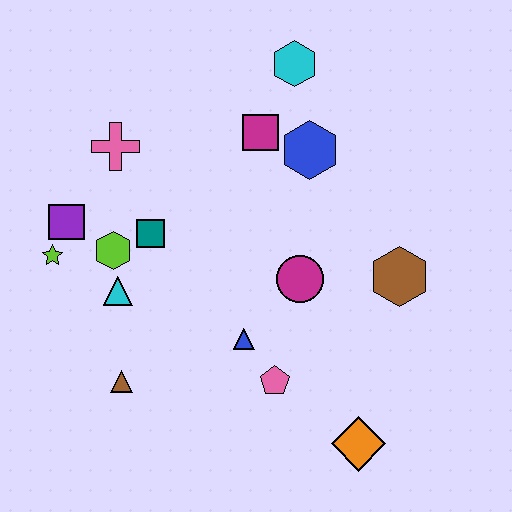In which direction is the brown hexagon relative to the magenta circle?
The brown hexagon is to the right of the magenta circle.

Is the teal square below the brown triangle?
No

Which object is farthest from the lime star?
The orange diamond is farthest from the lime star.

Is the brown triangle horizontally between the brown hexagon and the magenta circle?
No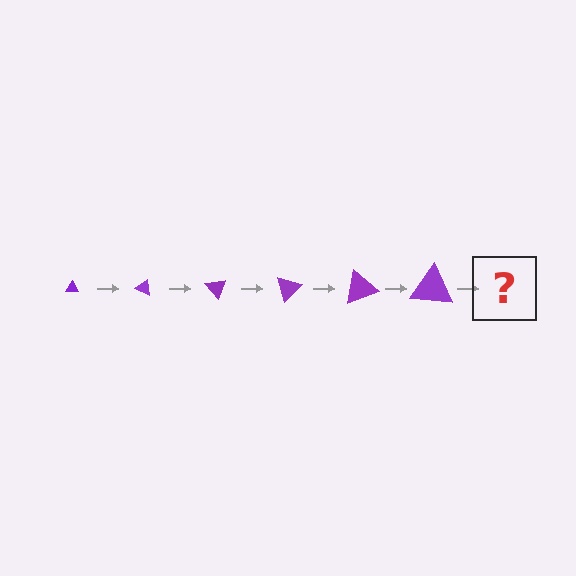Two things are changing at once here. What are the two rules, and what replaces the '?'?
The two rules are that the triangle grows larger each step and it rotates 25 degrees each step. The '?' should be a triangle, larger than the previous one and rotated 150 degrees from the start.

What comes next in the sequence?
The next element should be a triangle, larger than the previous one and rotated 150 degrees from the start.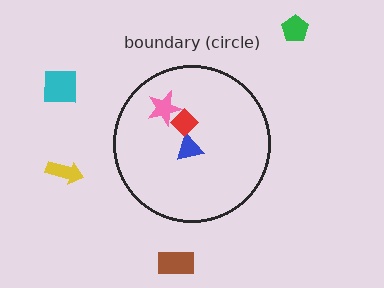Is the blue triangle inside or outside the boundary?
Inside.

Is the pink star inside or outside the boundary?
Inside.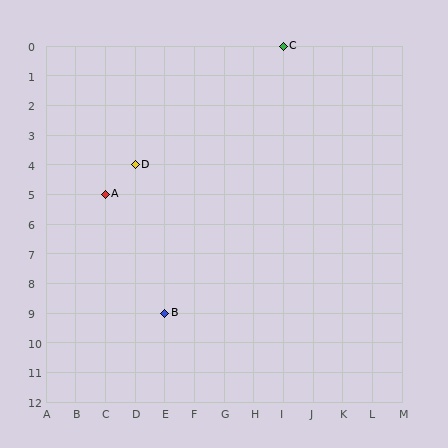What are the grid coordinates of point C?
Point C is at grid coordinates (I, 0).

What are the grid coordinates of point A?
Point A is at grid coordinates (C, 5).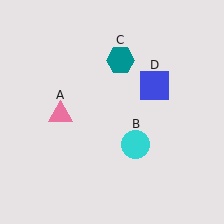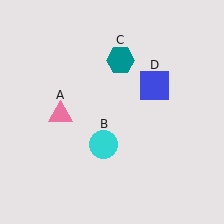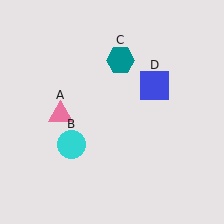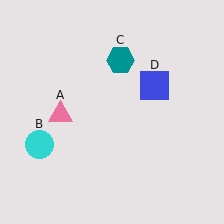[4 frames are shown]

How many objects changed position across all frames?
1 object changed position: cyan circle (object B).